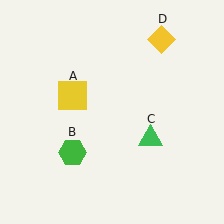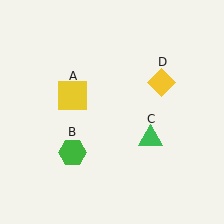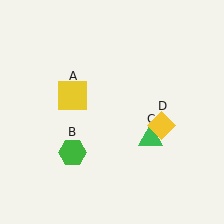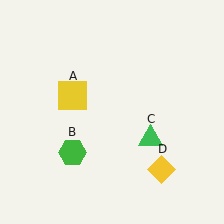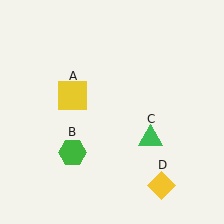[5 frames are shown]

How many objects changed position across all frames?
1 object changed position: yellow diamond (object D).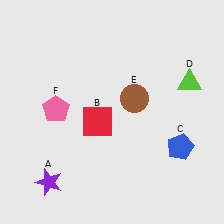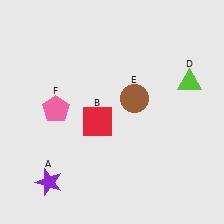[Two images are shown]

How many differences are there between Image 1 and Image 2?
There is 1 difference between the two images.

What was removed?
The blue pentagon (C) was removed in Image 2.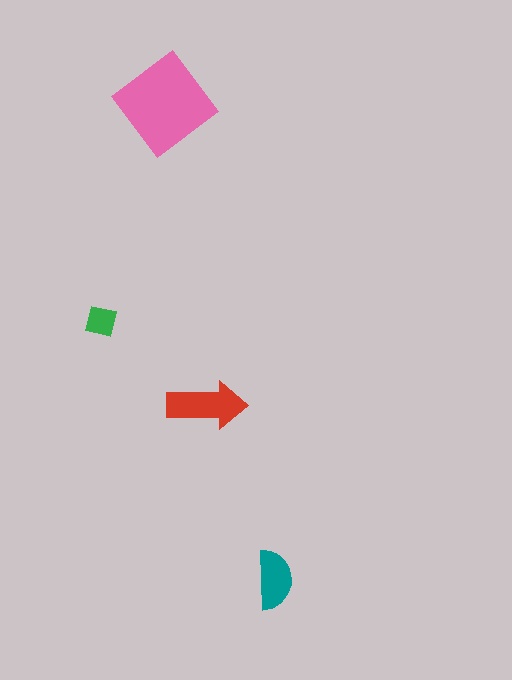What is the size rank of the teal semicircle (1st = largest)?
3rd.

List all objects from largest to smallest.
The pink diamond, the red arrow, the teal semicircle, the green square.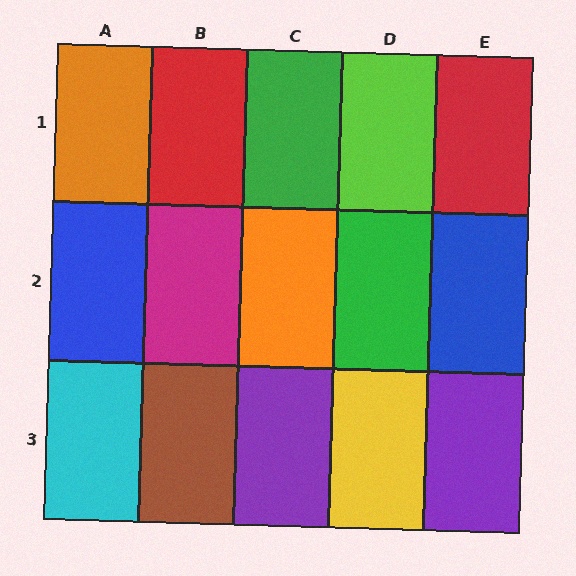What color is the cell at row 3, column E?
Purple.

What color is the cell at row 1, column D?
Lime.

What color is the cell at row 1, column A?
Orange.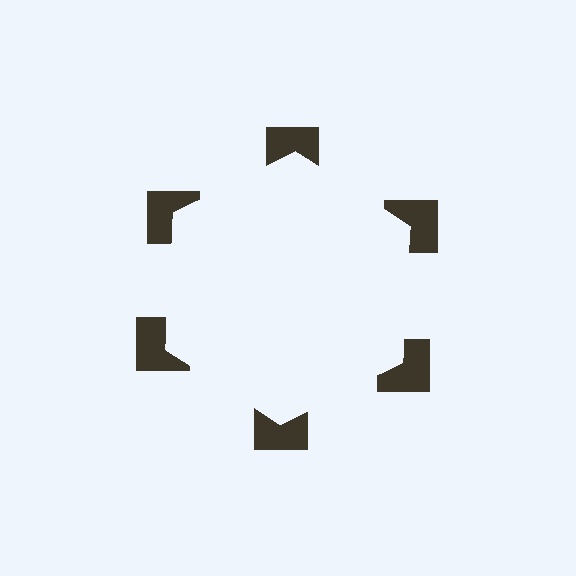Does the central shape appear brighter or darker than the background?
It typically appears slightly brighter than the background, even though no actual brightness change is drawn.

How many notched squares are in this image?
There are 6 — one at each vertex of the illusory hexagon.